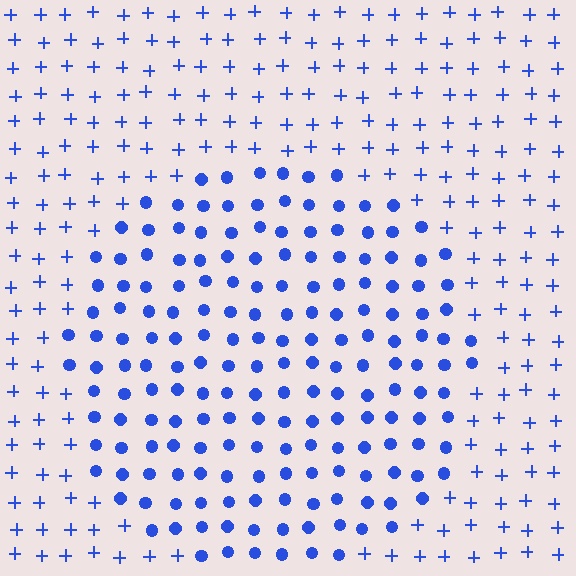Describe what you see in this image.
The image is filled with small blue elements arranged in a uniform grid. A circle-shaped region contains circles, while the surrounding area contains plus signs. The boundary is defined purely by the change in element shape.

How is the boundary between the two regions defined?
The boundary is defined by a change in element shape: circles inside vs. plus signs outside. All elements share the same color and spacing.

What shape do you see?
I see a circle.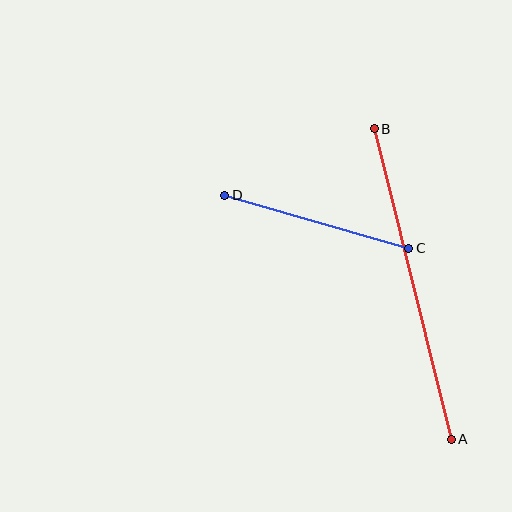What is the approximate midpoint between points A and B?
The midpoint is at approximately (413, 284) pixels.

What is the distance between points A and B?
The distance is approximately 320 pixels.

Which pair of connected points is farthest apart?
Points A and B are farthest apart.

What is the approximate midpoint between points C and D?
The midpoint is at approximately (317, 222) pixels.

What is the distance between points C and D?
The distance is approximately 192 pixels.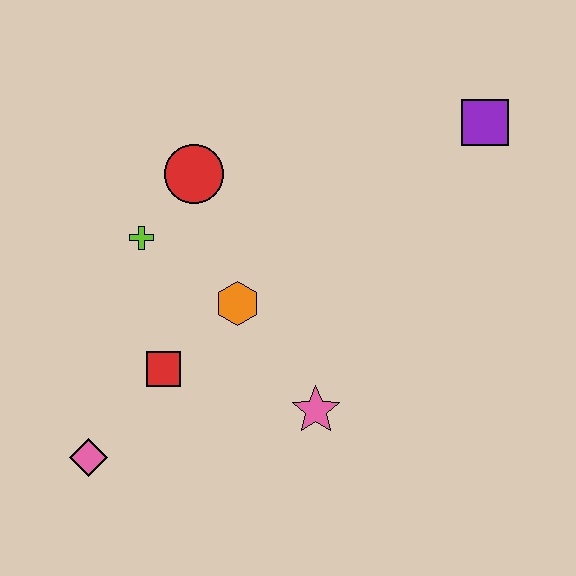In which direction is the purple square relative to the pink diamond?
The purple square is to the right of the pink diamond.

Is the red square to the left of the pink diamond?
No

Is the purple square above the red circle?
Yes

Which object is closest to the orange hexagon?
The red square is closest to the orange hexagon.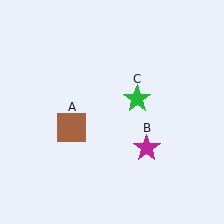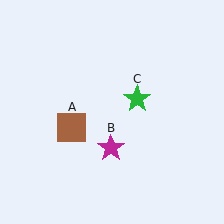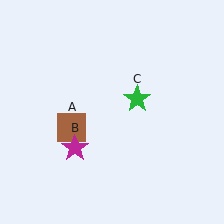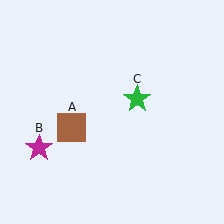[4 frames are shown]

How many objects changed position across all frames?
1 object changed position: magenta star (object B).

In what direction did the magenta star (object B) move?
The magenta star (object B) moved left.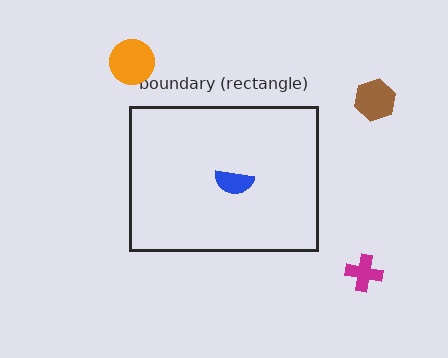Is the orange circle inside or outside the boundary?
Outside.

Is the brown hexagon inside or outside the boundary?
Outside.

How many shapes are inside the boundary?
1 inside, 3 outside.